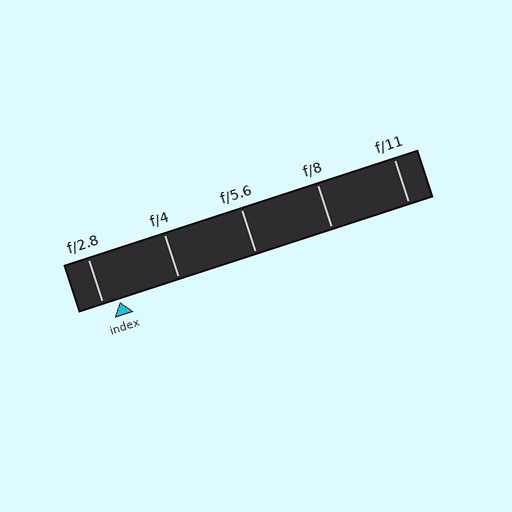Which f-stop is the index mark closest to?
The index mark is closest to f/2.8.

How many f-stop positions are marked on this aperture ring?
There are 5 f-stop positions marked.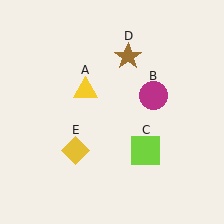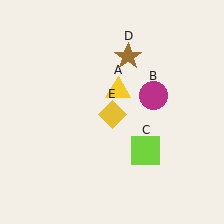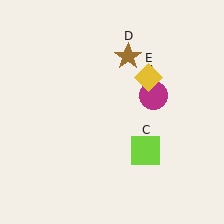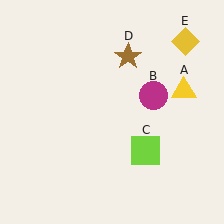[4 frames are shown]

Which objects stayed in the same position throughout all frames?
Magenta circle (object B) and lime square (object C) and brown star (object D) remained stationary.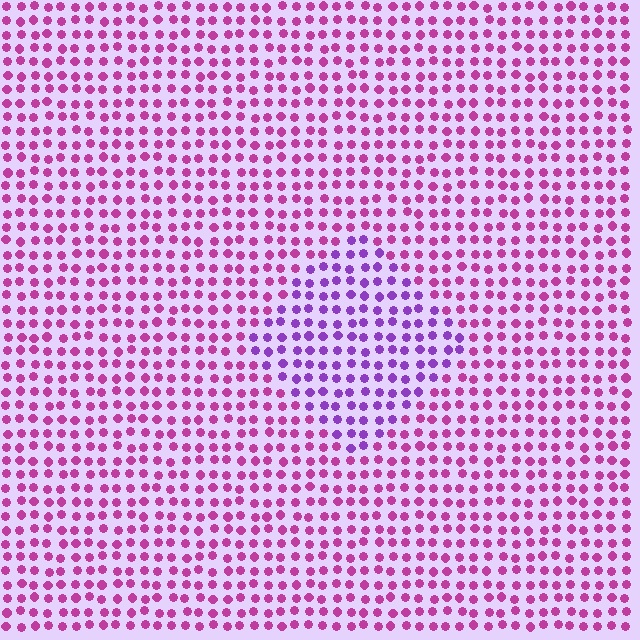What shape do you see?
I see a diamond.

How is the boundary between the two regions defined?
The boundary is defined purely by a slight shift in hue (about 38 degrees). Spacing, size, and orientation are identical on both sides.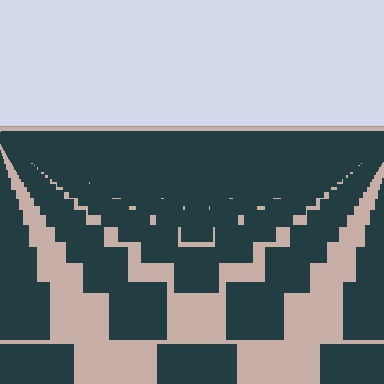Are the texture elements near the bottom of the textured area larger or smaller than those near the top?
Larger. Near the bottom, elements are closer to the viewer and appear at a bigger on-screen size.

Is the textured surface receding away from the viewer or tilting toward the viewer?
The surface is receding away from the viewer. Texture elements get smaller and denser toward the top.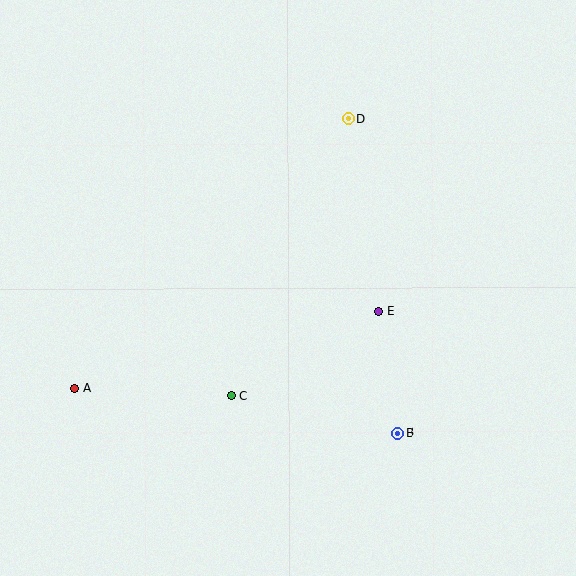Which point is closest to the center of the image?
Point E at (379, 311) is closest to the center.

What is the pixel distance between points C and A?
The distance between C and A is 156 pixels.